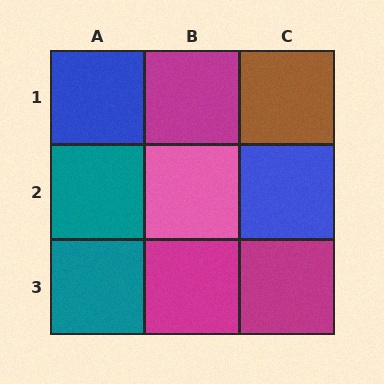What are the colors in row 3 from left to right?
Teal, magenta, magenta.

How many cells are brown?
1 cell is brown.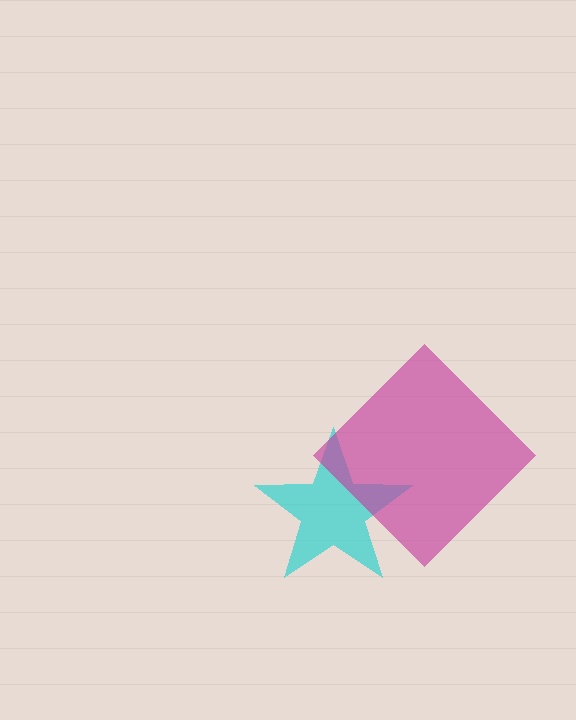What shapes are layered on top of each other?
The layered shapes are: a cyan star, a magenta diamond.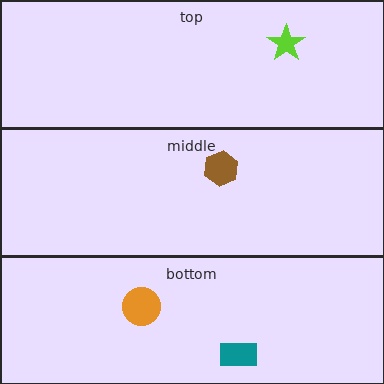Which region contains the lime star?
The top region.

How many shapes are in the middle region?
1.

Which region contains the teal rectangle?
The bottom region.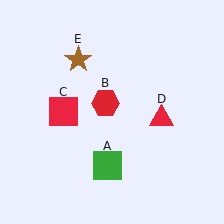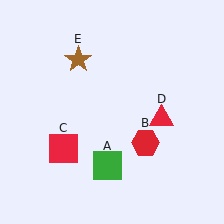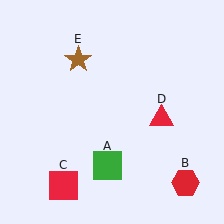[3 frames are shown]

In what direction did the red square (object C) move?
The red square (object C) moved down.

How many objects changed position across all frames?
2 objects changed position: red hexagon (object B), red square (object C).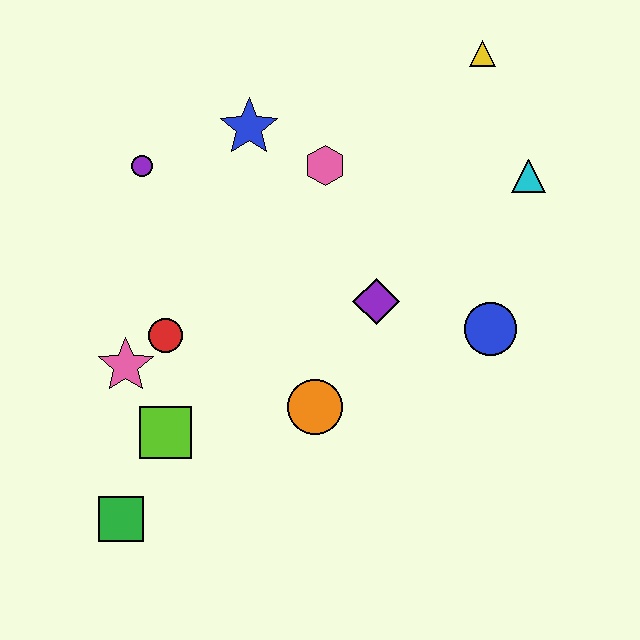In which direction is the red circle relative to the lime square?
The red circle is above the lime square.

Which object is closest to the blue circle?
The purple diamond is closest to the blue circle.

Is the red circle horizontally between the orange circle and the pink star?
Yes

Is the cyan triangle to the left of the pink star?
No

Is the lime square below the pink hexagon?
Yes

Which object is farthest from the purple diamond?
The green square is farthest from the purple diamond.